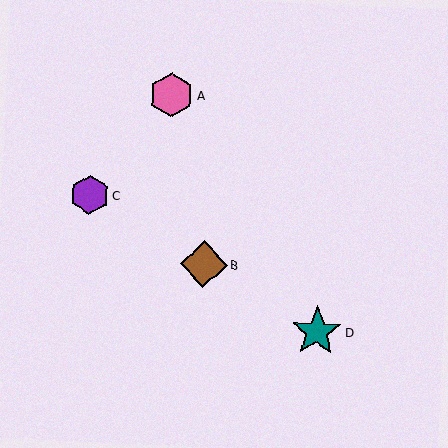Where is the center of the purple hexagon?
The center of the purple hexagon is at (90, 195).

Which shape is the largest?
The teal star (labeled D) is the largest.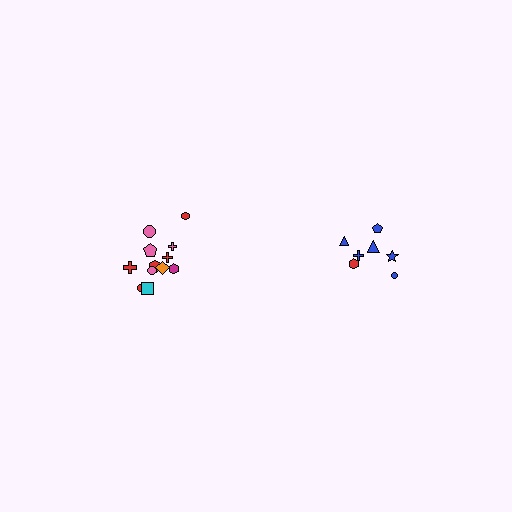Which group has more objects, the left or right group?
The left group.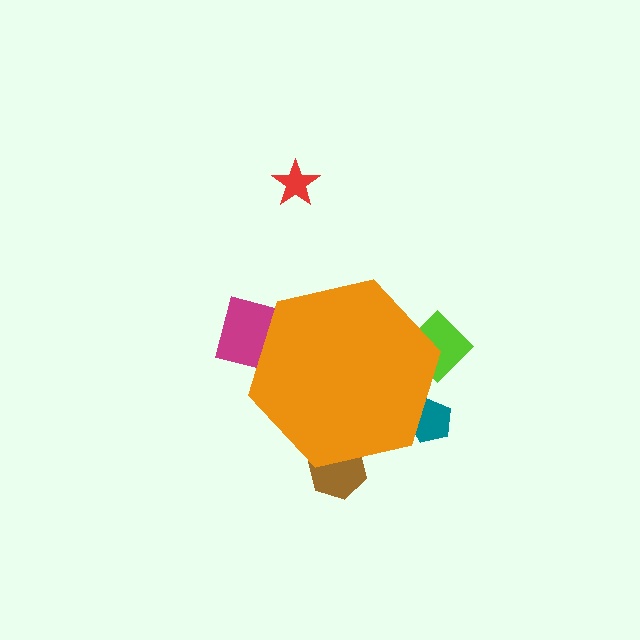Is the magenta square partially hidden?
Yes, the magenta square is partially hidden behind the orange hexagon.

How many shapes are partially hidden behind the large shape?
4 shapes are partially hidden.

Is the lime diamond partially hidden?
Yes, the lime diamond is partially hidden behind the orange hexagon.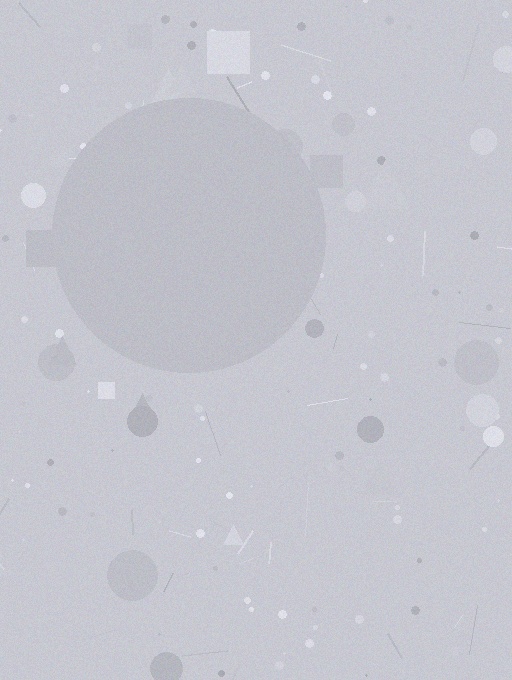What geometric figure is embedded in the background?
A circle is embedded in the background.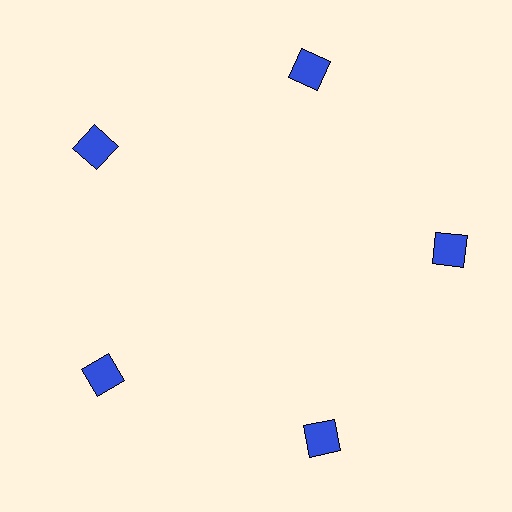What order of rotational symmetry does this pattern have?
This pattern has 5-fold rotational symmetry.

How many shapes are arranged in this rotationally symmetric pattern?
There are 5 shapes, arranged in 5 groups of 1.